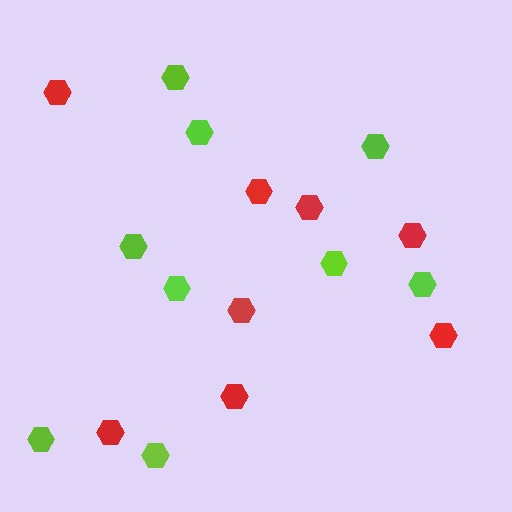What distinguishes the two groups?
There are 2 groups: one group of red hexagons (8) and one group of lime hexagons (9).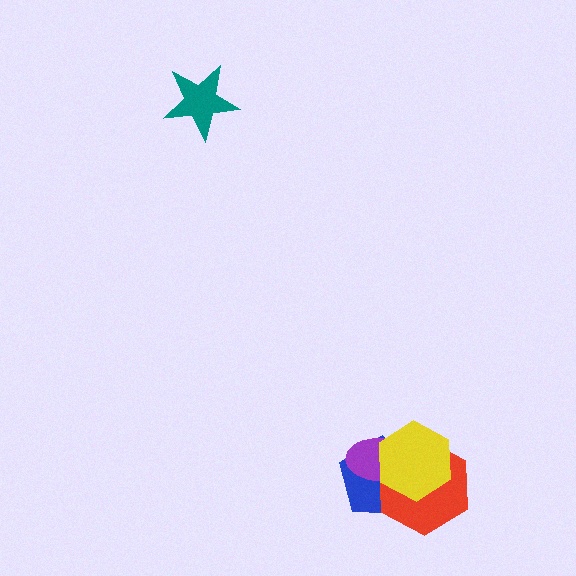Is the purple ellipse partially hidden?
Yes, it is partially covered by another shape.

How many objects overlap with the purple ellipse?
3 objects overlap with the purple ellipse.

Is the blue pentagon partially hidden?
Yes, it is partially covered by another shape.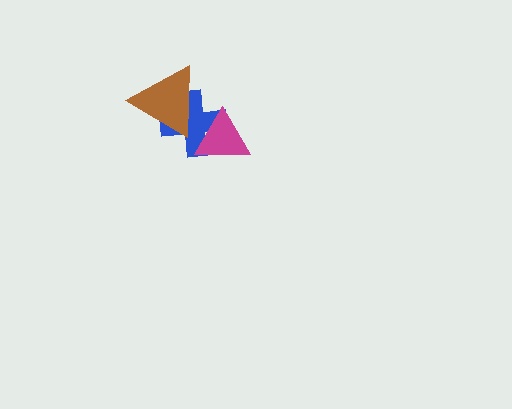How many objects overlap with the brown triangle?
1 object overlaps with the brown triangle.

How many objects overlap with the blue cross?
2 objects overlap with the blue cross.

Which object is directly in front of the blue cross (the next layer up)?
The brown triangle is directly in front of the blue cross.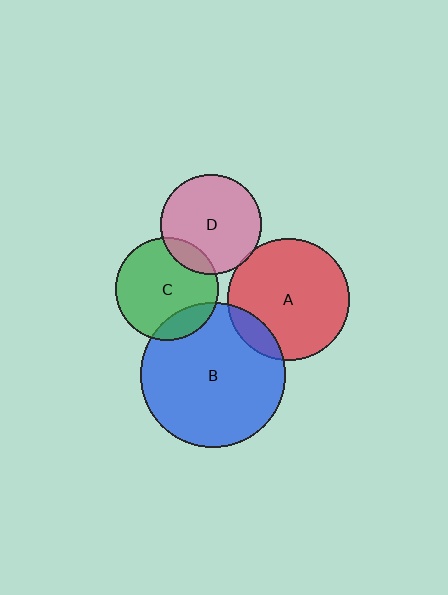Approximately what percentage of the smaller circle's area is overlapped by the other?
Approximately 15%.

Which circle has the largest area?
Circle B (blue).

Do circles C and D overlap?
Yes.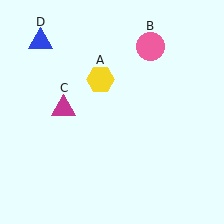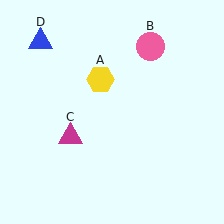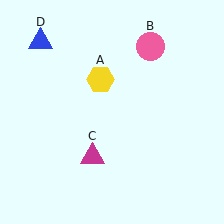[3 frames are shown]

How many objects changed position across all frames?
1 object changed position: magenta triangle (object C).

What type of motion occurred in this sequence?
The magenta triangle (object C) rotated counterclockwise around the center of the scene.